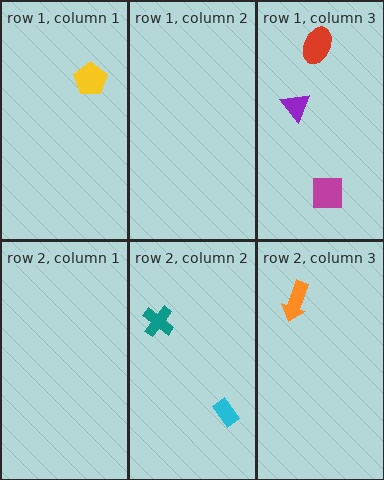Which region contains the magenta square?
The row 1, column 3 region.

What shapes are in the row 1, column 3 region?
The purple triangle, the magenta square, the red ellipse.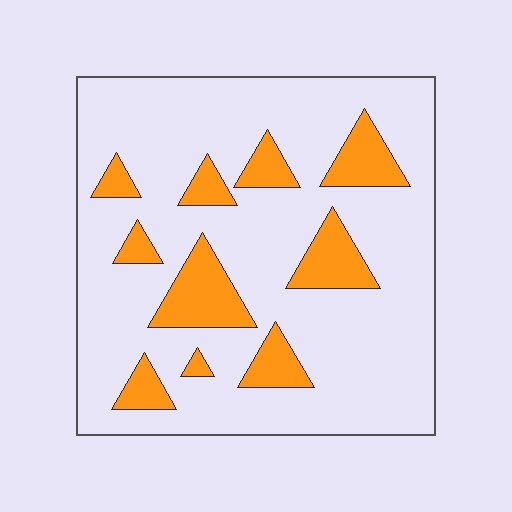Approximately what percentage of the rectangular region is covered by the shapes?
Approximately 20%.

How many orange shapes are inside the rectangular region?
10.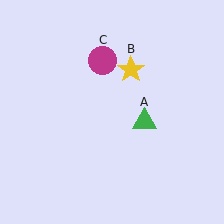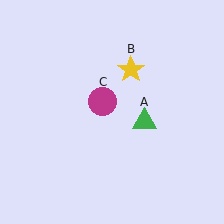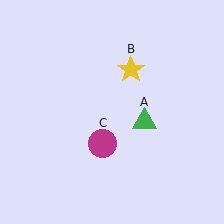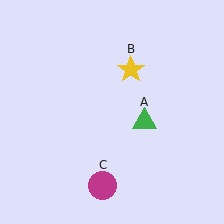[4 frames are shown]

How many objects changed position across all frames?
1 object changed position: magenta circle (object C).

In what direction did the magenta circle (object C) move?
The magenta circle (object C) moved down.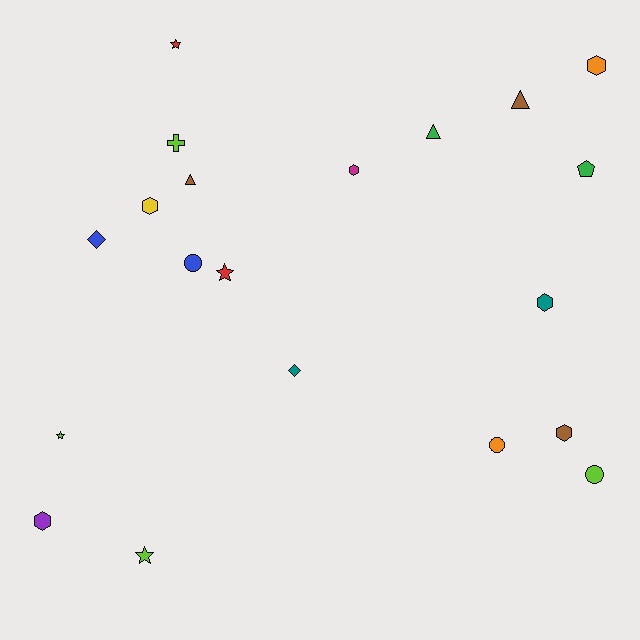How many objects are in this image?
There are 20 objects.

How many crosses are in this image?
There is 1 cross.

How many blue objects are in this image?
There are 2 blue objects.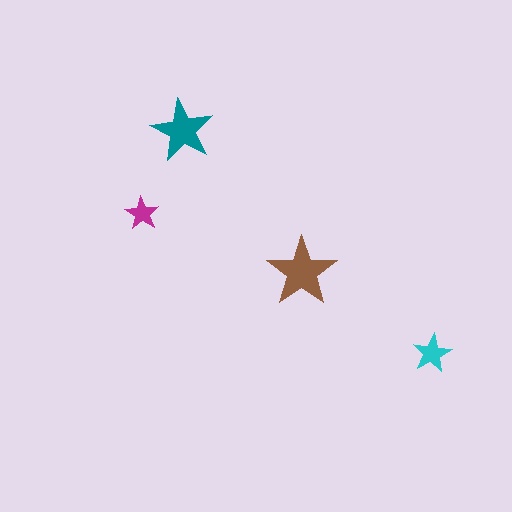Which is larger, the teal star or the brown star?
The brown one.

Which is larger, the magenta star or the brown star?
The brown one.